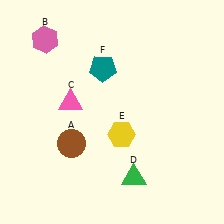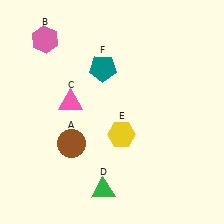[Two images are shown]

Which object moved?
The green triangle (D) moved left.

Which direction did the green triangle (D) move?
The green triangle (D) moved left.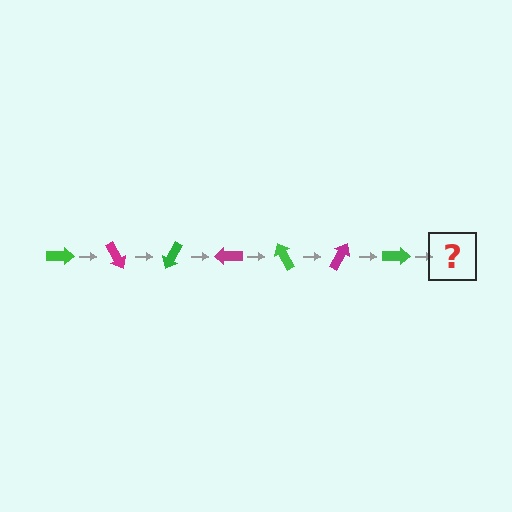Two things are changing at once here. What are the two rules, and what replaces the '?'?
The two rules are that it rotates 60 degrees each step and the color cycles through green and magenta. The '?' should be a magenta arrow, rotated 420 degrees from the start.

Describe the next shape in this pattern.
It should be a magenta arrow, rotated 420 degrees from the start.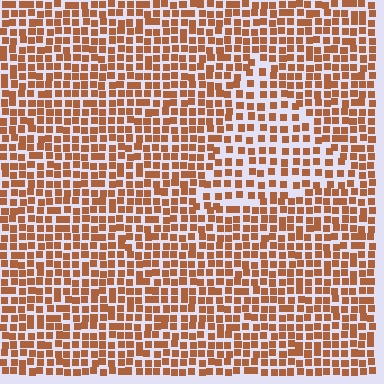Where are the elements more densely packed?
The elements are more densely packed outside the triangle boundary.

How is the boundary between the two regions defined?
The boundary is defined by a change in element density (approximately 1.6x ratio). All elements are the same color, size, and shape.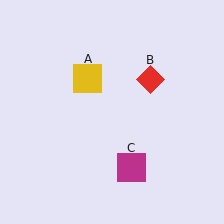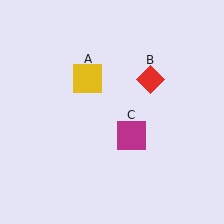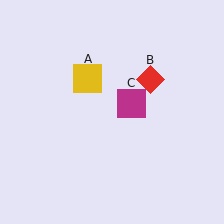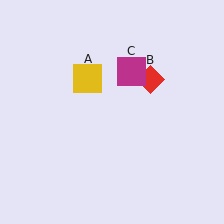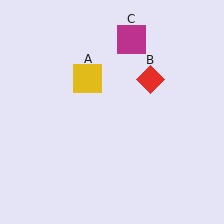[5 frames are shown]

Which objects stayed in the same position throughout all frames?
Yellow square (object A) and red diamond (object B) remained stationary.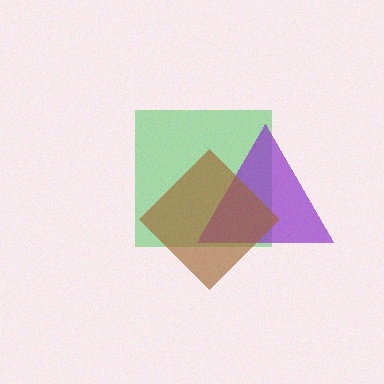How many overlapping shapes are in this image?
There are 3 overlapping shapes in the image.